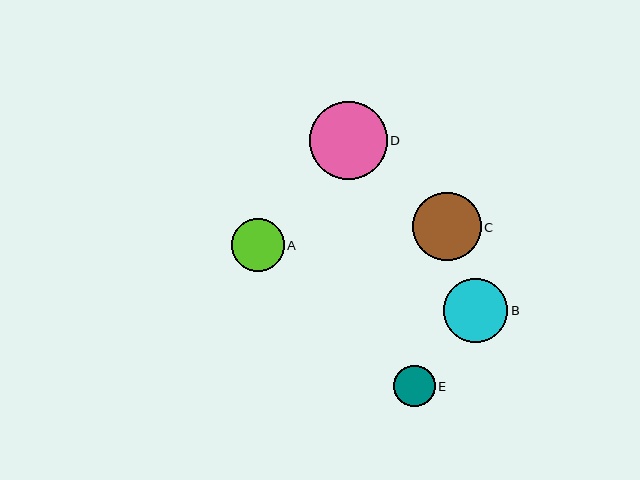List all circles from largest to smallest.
From largest to smallest: D, C, B, A, E.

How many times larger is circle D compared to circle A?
Circle D is approximately 1.5 times the size of circle A.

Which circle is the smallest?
Circle E is the smallest with a size of approximately 41 pixels.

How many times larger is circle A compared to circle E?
Circle A is approximately 1.3 times the size of circle E.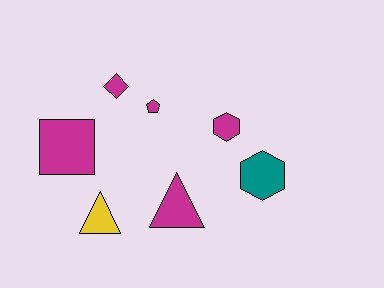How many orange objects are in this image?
There are no orange objects.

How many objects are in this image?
There are 7 objects.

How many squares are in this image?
There is 1 square.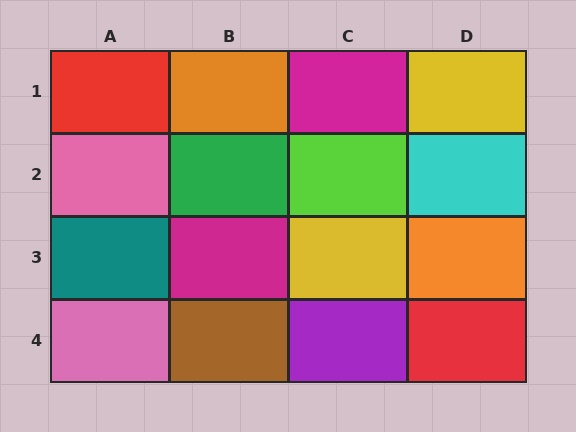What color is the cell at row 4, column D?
Red.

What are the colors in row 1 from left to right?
Red, orange, magenta, yellow.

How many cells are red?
2 cells are red.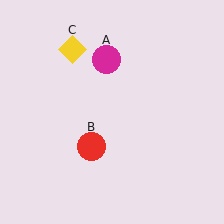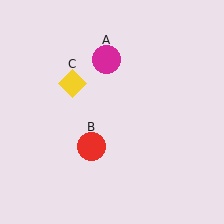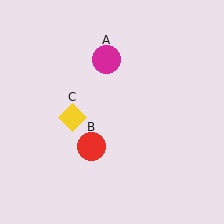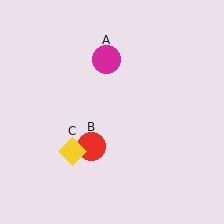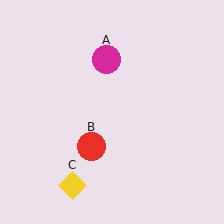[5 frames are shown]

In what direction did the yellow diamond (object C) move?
The yellow diamond (object C) moved down.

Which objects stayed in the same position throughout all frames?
Magenta circle (object A) and red circle (object B) remained stationary.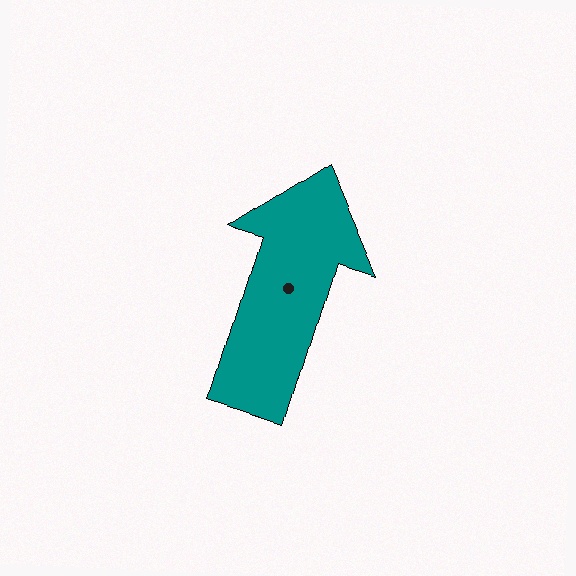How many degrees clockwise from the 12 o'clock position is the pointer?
Approximately 17 degrees.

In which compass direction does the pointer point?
North.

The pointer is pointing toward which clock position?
Roughly 1 o'clock.